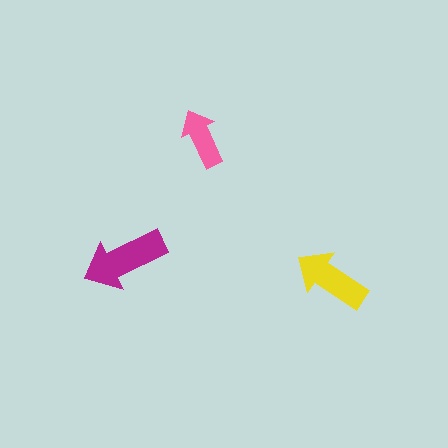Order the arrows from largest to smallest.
the magenta one, the yellow one, the pink one.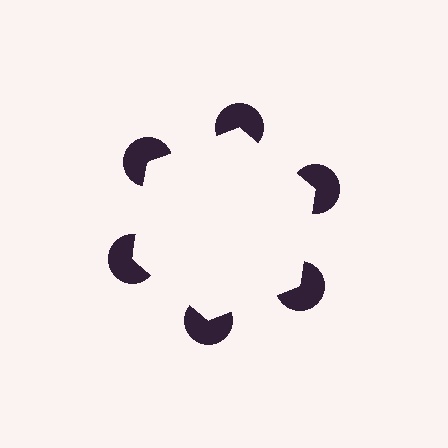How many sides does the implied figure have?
6 sides.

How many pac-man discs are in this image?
There are 6 — one at each vertex of the illusory hexagon.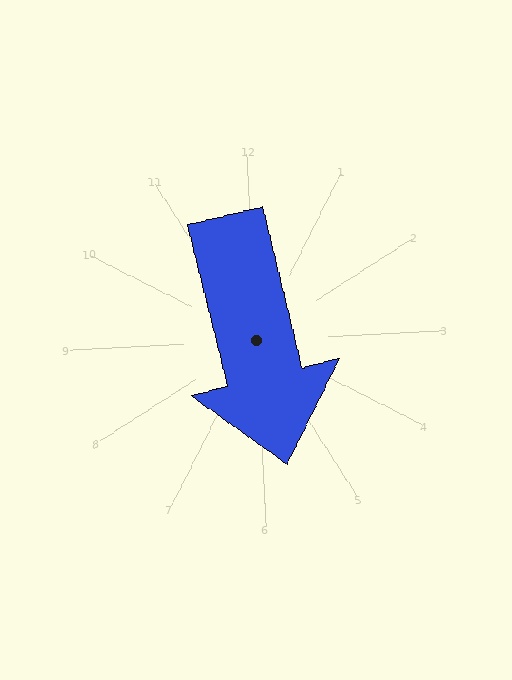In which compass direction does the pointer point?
South.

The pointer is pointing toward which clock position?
Roughly 6 o'clock.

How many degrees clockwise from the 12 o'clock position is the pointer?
Approximately 169 degrees.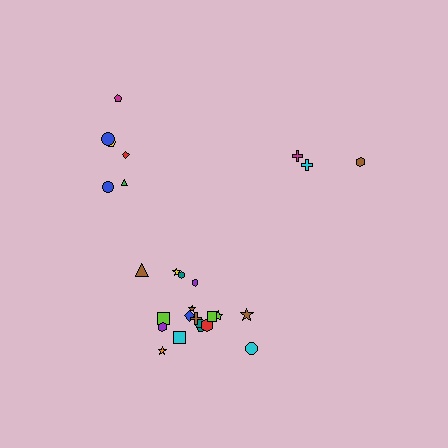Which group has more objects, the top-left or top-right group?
The top-left group.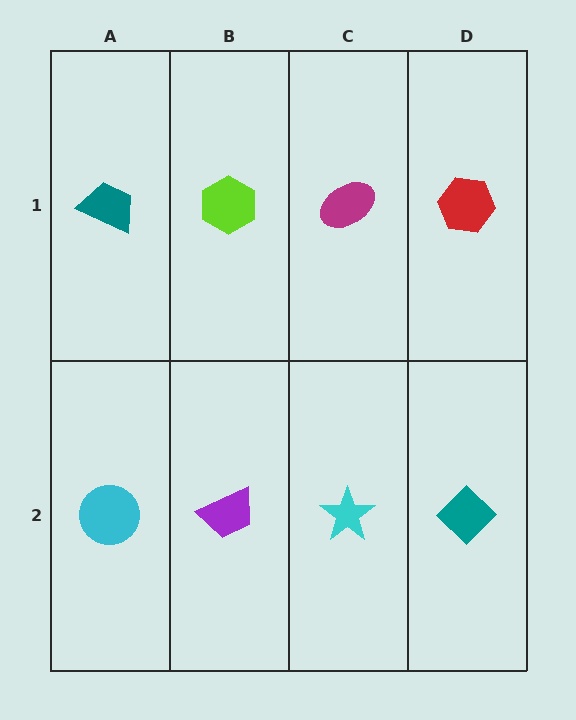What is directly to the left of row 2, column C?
A purple trapezoid.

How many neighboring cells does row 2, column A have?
2.